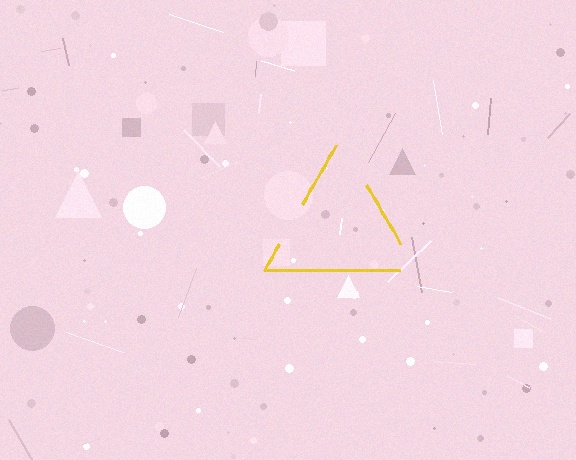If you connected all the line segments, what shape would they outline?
They would outline a triangle.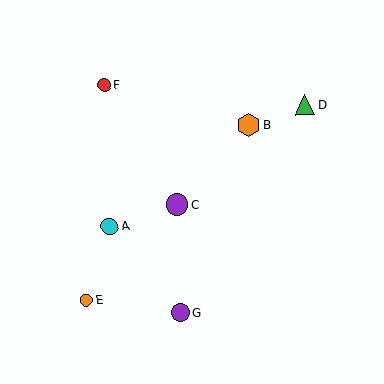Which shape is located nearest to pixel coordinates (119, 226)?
The cyan circle (labeled A) at (110, 227) is nearest to that location.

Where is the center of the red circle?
The center of the red circle is at (105, 85).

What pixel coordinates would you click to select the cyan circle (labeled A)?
Click at (110, 227) to select the cyan circle A.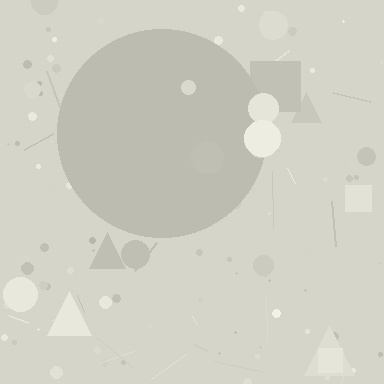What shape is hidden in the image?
A circle is hidden in the image.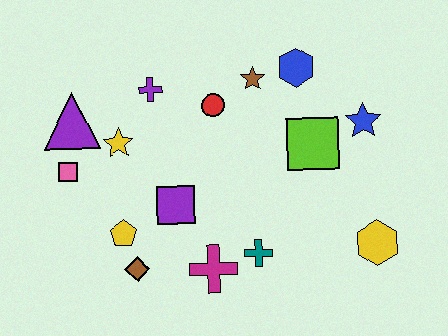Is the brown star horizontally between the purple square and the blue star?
Yes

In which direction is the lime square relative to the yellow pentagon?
The lime square is to the right of the yellow pentagon.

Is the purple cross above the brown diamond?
Yes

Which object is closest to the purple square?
The yellow pentagon is closest to the purple square.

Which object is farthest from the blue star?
The pink square is farthest from the blue star.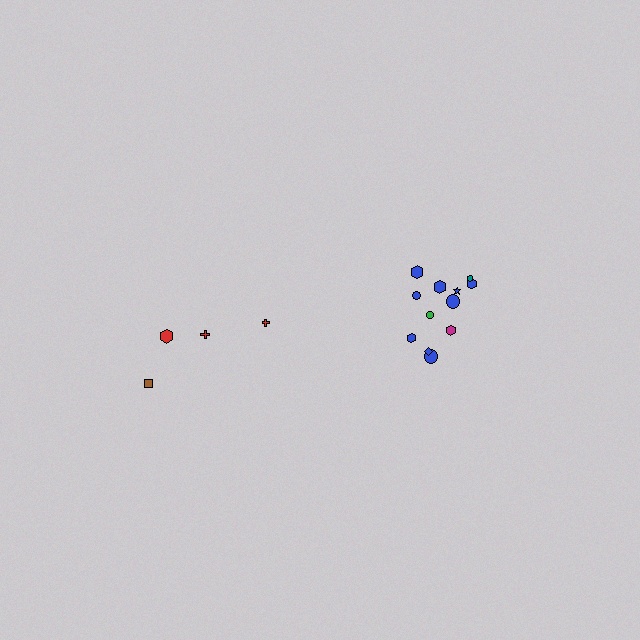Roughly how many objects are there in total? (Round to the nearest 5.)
Roughly 15 objects in total.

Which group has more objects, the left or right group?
The right group.